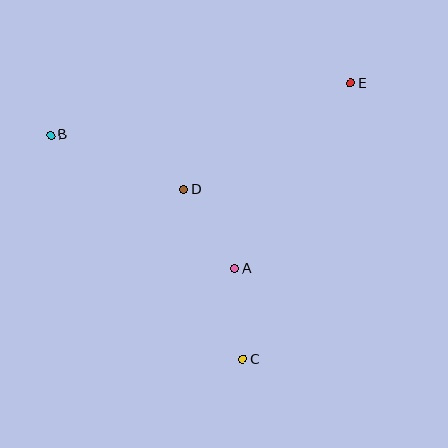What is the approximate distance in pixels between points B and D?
The distance between B and D is approximately 144 pixels.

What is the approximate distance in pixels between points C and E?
The distance between C and E is approximately 296 pixels.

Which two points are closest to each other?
Points A and C are closest to each other.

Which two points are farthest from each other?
Points B and E are farthest from each other.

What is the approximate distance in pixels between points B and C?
The distance between B and C is approximately 295 pixels.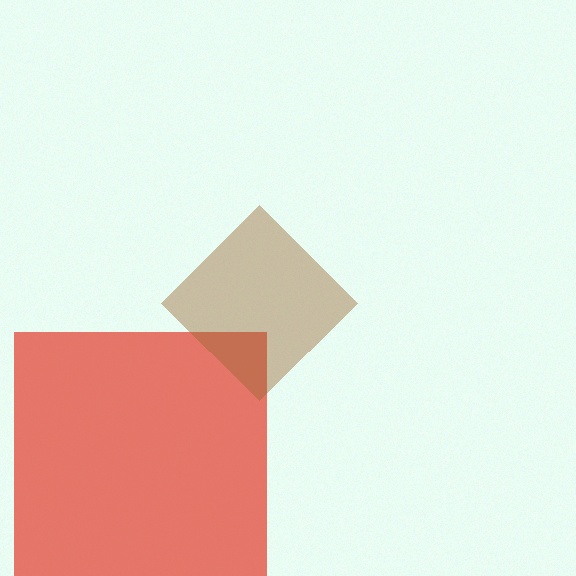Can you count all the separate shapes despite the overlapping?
Yes, there are 2 separate shapes.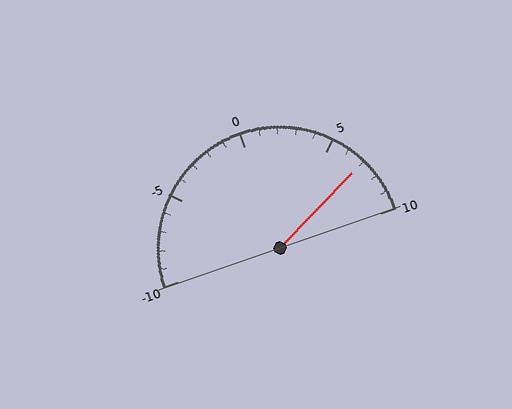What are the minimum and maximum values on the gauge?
The gauge ranges from -10 to 10.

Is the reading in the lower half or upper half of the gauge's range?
The reading is in the upper half of the range (-10 to 10).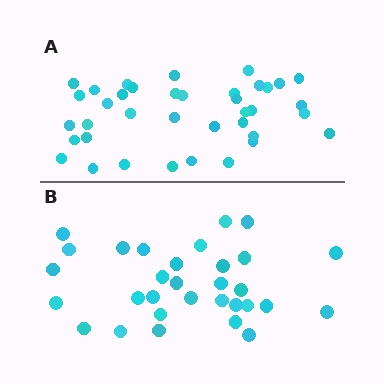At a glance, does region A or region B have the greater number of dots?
Region A (the top region) has more dots.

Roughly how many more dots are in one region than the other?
Region A has roughly 8 or so more dots than region B.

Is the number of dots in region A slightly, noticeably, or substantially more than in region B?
Region A has only slightly more — the two regions are fairly close. The ratio is roughly 1.2 to 1.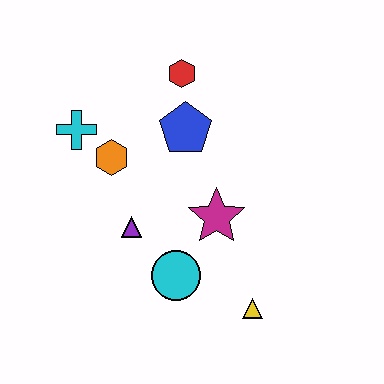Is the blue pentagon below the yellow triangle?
No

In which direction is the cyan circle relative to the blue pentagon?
The cyan circle is below the blue pentagon.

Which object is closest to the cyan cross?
The orange hexagon is closest to the cyan cross.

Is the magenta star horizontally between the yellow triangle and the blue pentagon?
Yes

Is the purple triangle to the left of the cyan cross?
No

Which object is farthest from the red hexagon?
The yellow triangle is farthest from the red hexagon.